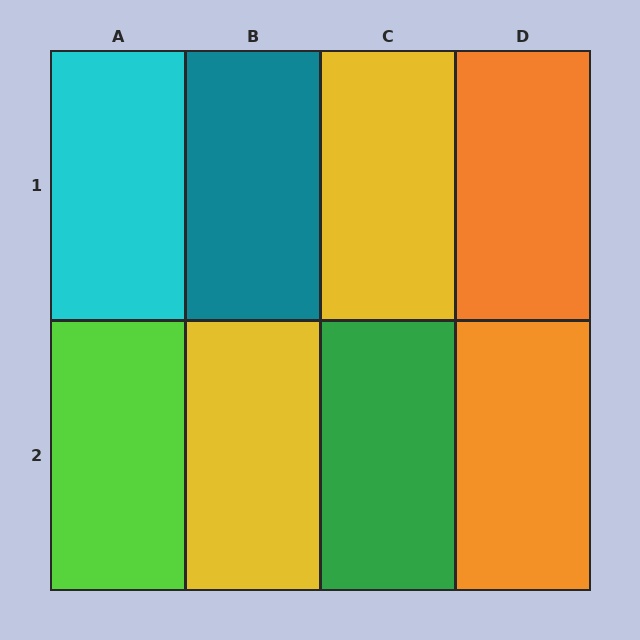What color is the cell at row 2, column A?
Lime.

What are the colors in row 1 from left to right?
Cyan, teal, yellow, orange.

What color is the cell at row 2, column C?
Green.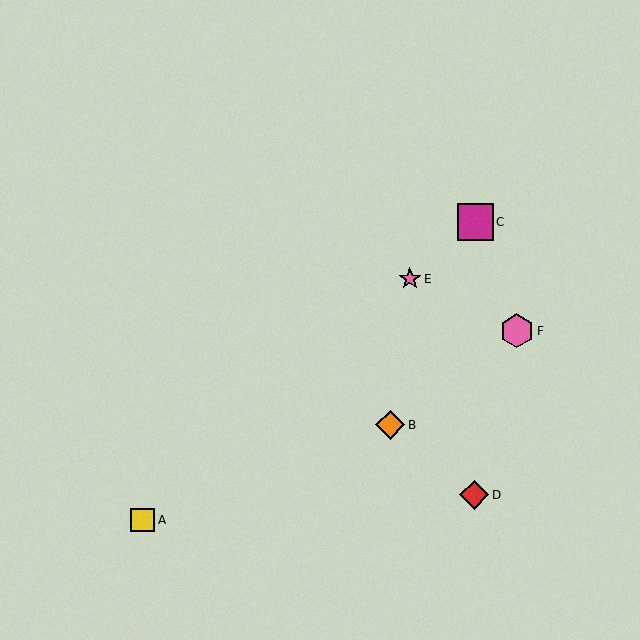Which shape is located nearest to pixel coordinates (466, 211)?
The magenta square (labeled C) at (475, 222) is nearest to that location.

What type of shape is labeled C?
Shape C is a magenta square.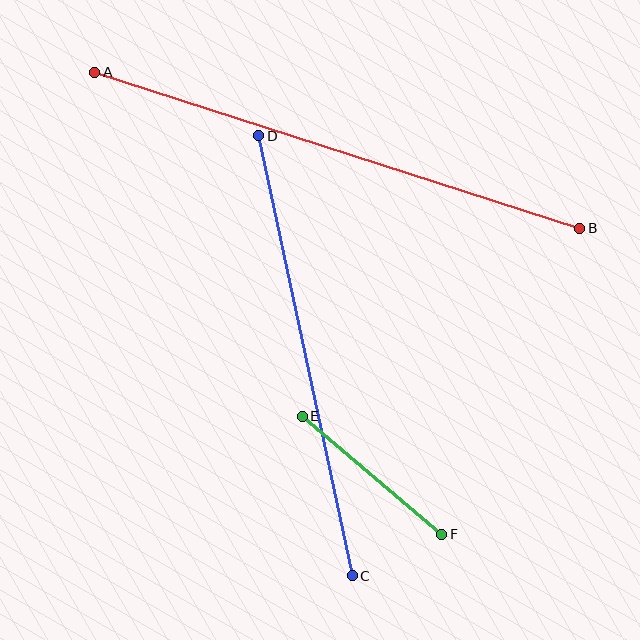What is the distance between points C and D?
The distance is approximately 450 pixels.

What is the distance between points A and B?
The distance is approximately 509 pixels.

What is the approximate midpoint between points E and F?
The midpoint is at approximately (372, 475) pixels.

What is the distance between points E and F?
The distance is approximately 183 pixels.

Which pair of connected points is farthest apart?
Points A and B are farthest apart.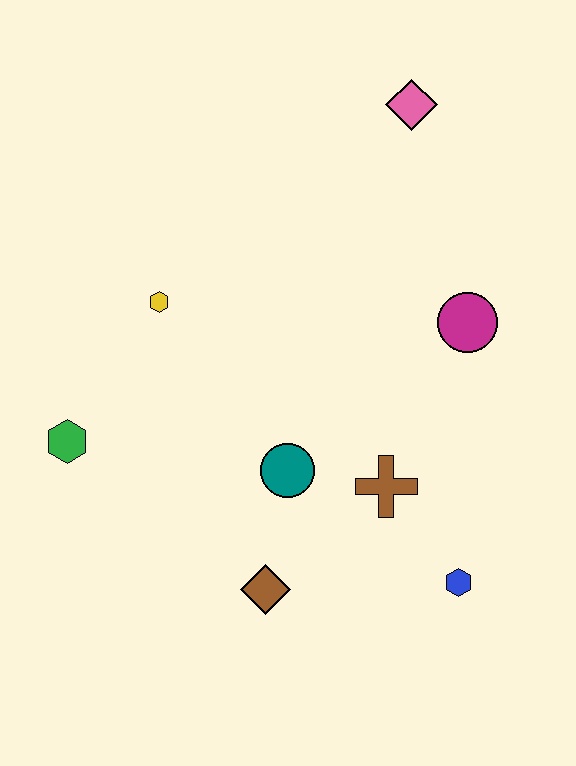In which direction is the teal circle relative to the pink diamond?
The teal circle is below the pink diamond.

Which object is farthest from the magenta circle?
The green hexagon is farthest from the magenta circle.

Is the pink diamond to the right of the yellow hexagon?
Yes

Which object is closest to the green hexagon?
The yellow hexagon is closest to the green hexagon.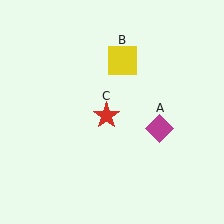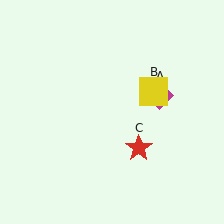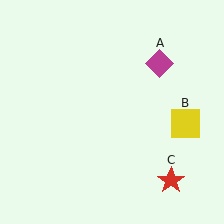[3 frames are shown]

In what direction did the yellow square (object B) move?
The yellow square (object B) moved down and to the right.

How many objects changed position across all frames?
3 objects changed position: magenta diamond (object A), yellow square (object B), red star (object C).